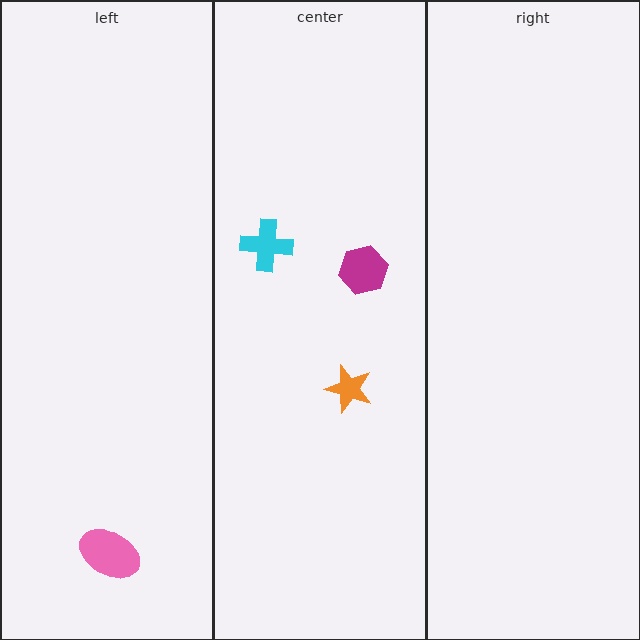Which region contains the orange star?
The center region.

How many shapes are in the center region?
3.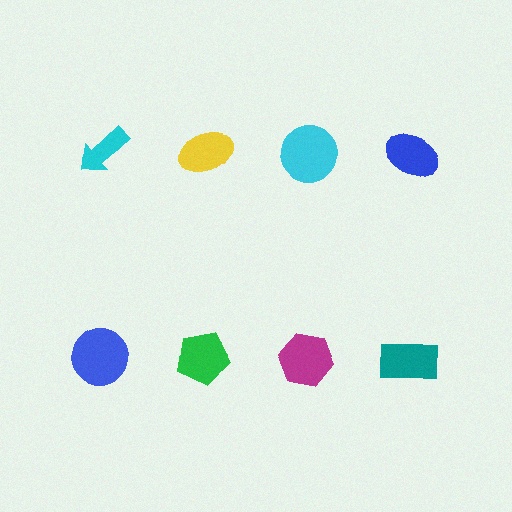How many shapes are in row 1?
4 shapes.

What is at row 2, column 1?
A blue circle.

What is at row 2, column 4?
A teal rectangle.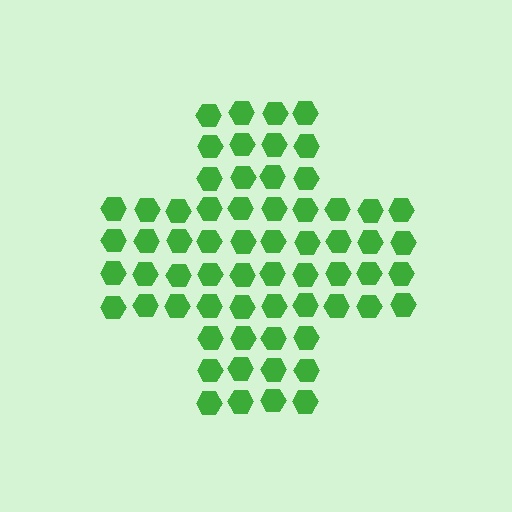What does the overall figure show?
The overall figure shows a cross.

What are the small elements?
The small elements are hexagons.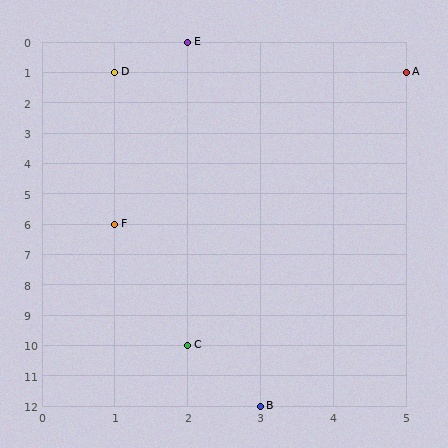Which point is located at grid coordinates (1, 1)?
Point D is at (1, 1).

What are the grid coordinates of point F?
Point F is at grid coordinates (1, 6).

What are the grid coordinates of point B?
Point B is at grid coordinates (3, 12).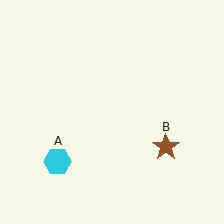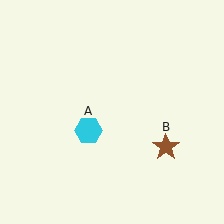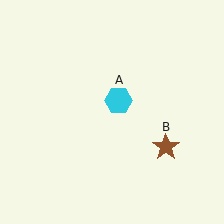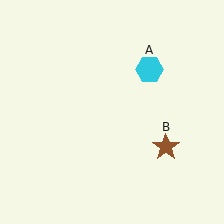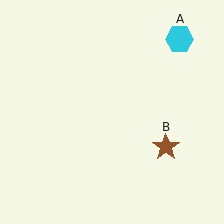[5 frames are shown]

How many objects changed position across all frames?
1 object changed position: cyan hexagon (object A).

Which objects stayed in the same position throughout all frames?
Brown star (object B) remained stationary.